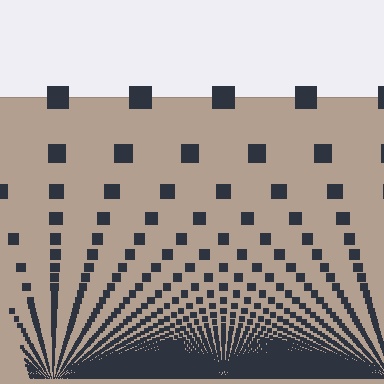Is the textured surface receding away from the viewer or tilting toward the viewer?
The surface appears to tilt toward the viewer. Texture elements get larger and sparser toward the top.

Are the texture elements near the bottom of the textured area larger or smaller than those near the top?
Smaller. The gradient is inverted — elements near the bottom are smaller and denser.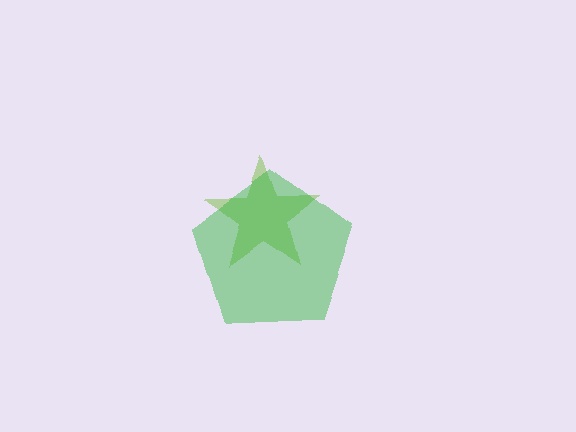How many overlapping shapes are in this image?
There are 2 overlapping shapes in the image.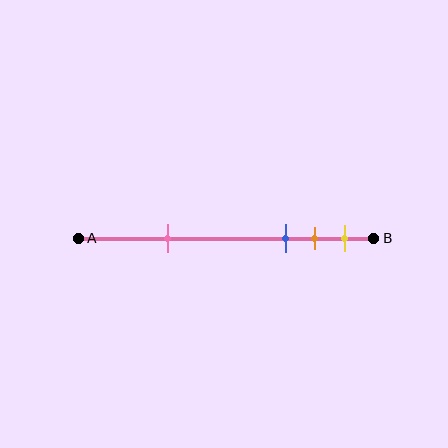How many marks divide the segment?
There are 4 marks dividing the segment.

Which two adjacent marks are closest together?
The orange and yellow marks are the closest adjacent pair.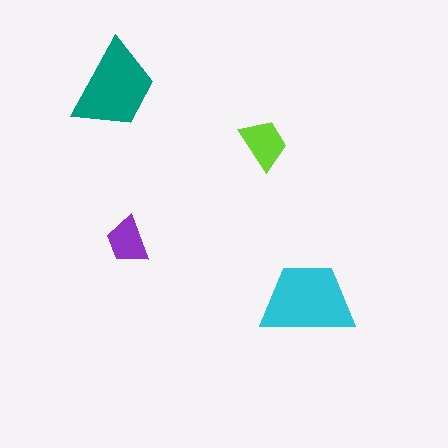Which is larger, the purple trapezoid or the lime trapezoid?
The lime one.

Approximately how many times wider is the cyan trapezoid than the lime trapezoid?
About 2 times wider.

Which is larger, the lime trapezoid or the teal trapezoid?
The teal one.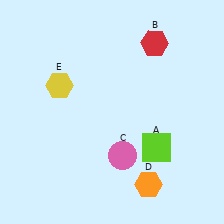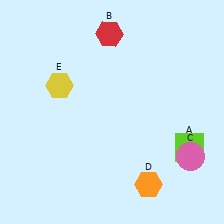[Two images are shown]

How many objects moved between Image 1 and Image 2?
3 objects moved between the two images.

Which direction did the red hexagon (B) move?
The red hexagon (B) moved left.